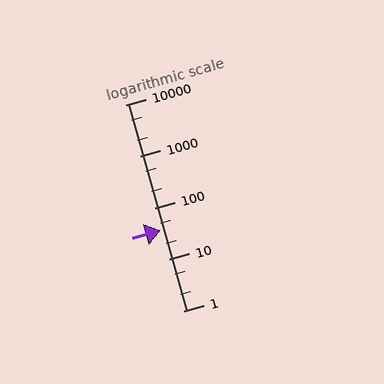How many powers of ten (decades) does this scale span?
The scale spans 4 decades, from 1 to 10000.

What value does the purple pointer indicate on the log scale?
The pointer indicates approximately 37.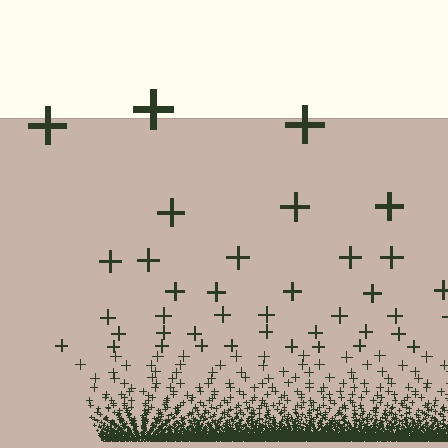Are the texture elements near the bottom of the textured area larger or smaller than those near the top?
Smaller. The gradient is inverted — elements near the bottom are smaller and denser.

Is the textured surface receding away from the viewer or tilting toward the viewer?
The surface appears to tilt toward the viewer. Texture elements get larger and sparser toward the top.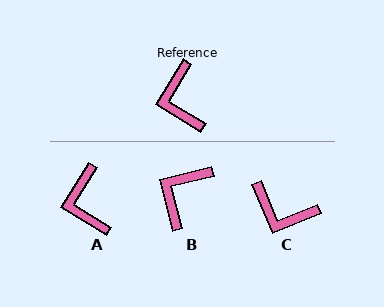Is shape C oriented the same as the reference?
No, it is off by about 54 degrees.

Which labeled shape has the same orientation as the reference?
A.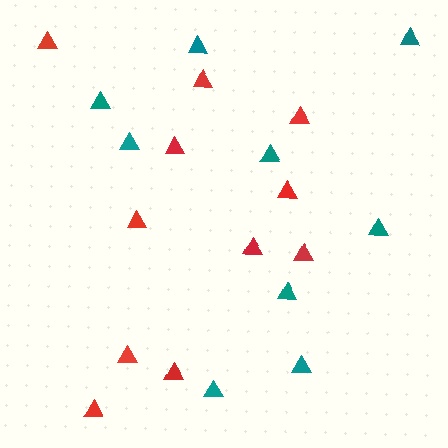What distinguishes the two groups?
There are 2 groups: one group of red triangles (11) and one group of teal triangles (9).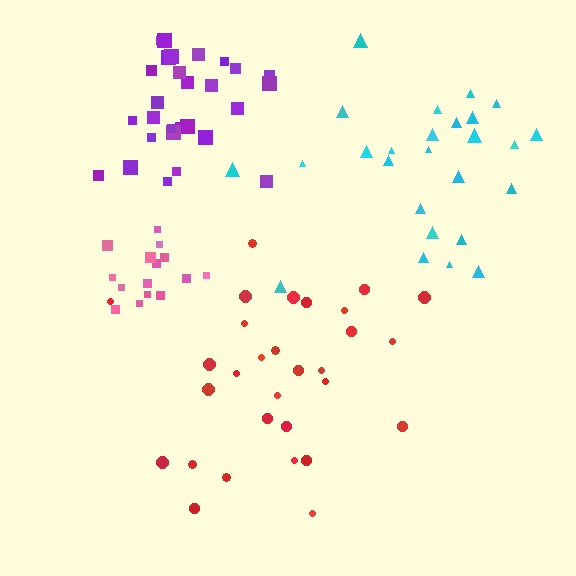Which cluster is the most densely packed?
Pink.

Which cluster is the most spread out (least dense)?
Cyan.